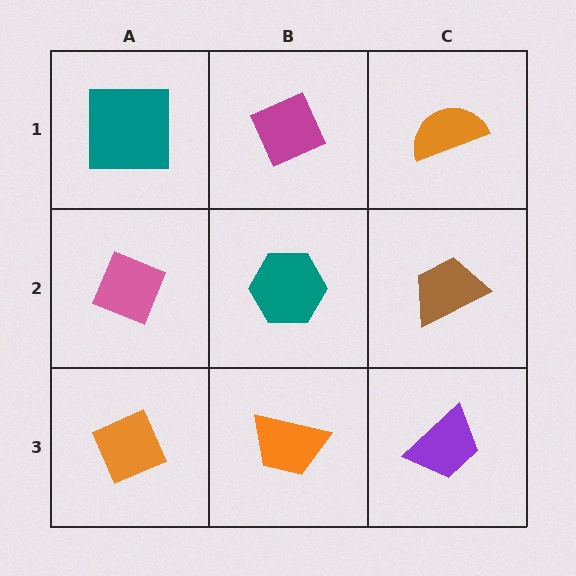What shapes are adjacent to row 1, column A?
A pink diamond (row 2, column A), a magenta diamond (row 1, column B).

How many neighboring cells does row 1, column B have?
3.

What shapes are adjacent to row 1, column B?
A teal hexagon (row 2, column B), a teal square (row 1, column A), an orange semicircle (row 1, column C).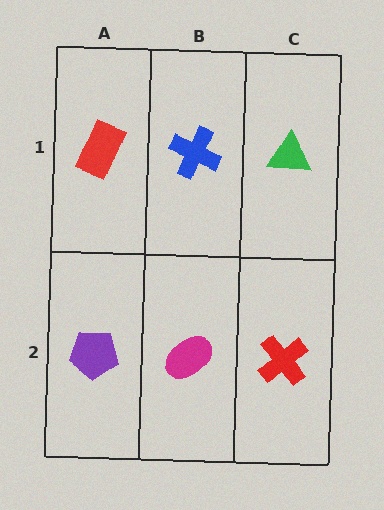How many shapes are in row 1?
3 shapes.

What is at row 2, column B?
A magenta ellipse.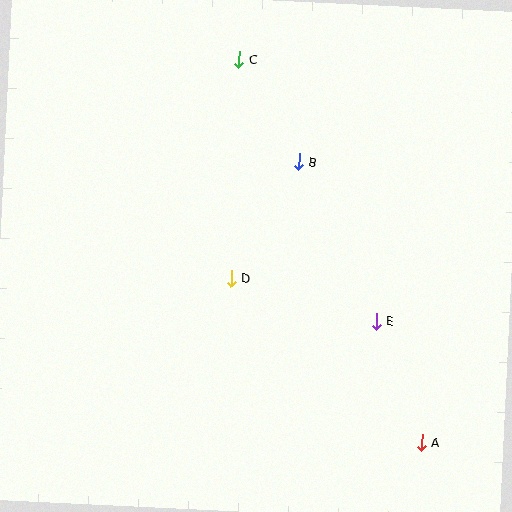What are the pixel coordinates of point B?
Point B is at (299, 162).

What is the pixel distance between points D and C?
The distance between D and C is 219 pixels.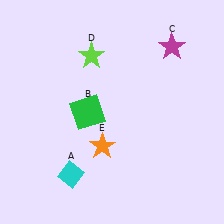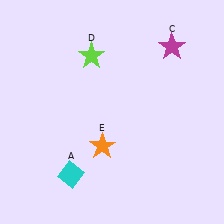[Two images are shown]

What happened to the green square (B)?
The green square (B) was removed in Image 2. It was in the bottom-left area of Image 1.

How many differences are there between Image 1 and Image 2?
There is 1 difference between the two images.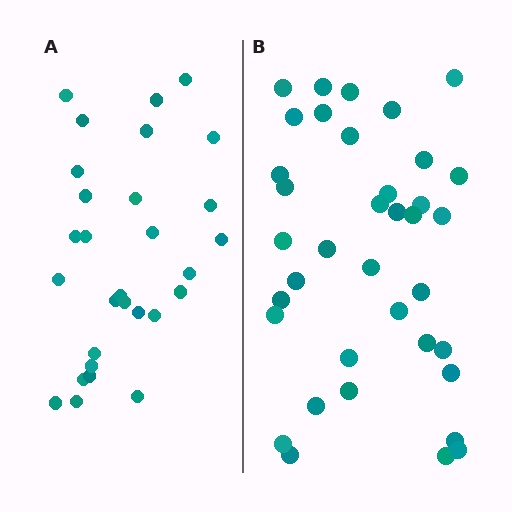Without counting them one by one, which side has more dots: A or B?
Region B (the right region) has more dots.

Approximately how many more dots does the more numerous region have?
Region B has roughly 8 or so more dots than region A.